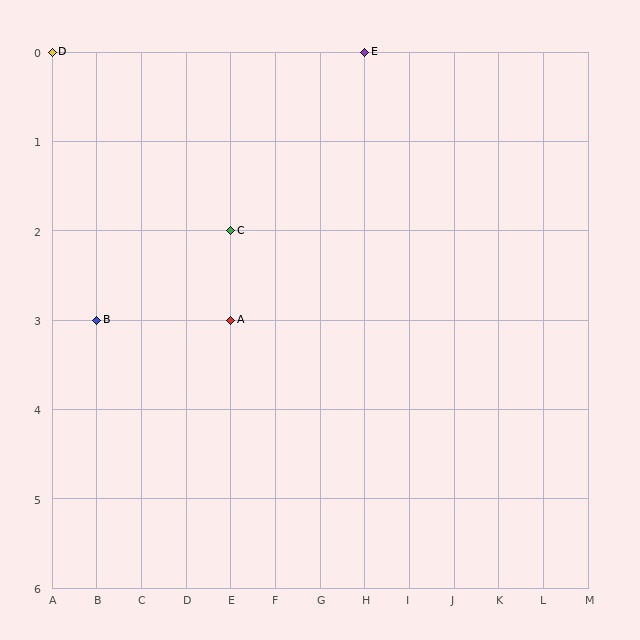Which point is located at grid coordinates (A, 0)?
Point D is at (A, 0).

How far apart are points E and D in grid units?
Points E and D are 7 columns apart.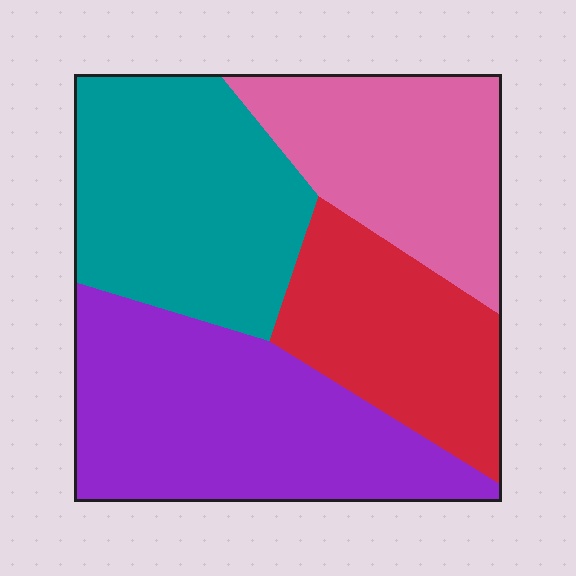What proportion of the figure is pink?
Pink covers about 20% of the figure.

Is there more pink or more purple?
Purple.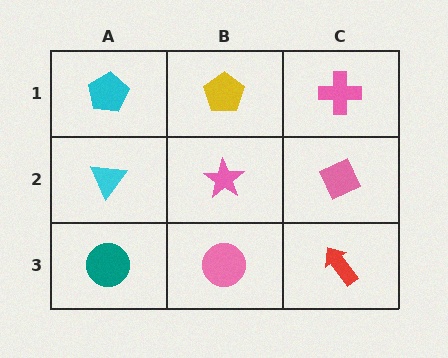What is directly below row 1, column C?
A pink diamond.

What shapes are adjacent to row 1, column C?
A pink diamond (row 2, column C), a yellow pentagon (row 1, column B).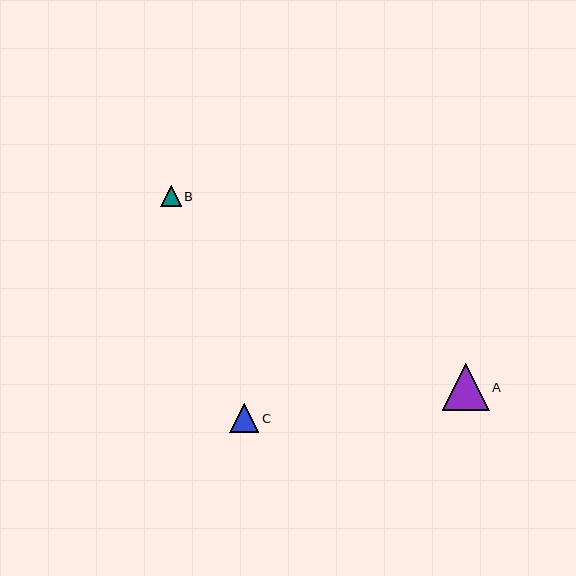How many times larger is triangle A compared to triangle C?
Triangle A is approximately 1.6 times the size of triangle C.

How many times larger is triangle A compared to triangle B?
Triangle A is approximately 2.3 times the size of triangle B.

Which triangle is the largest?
Triangle A is the largest with a size of approximately 47 pixels.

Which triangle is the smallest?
Triangle B is the smallest with a size of approximately 20 pixels.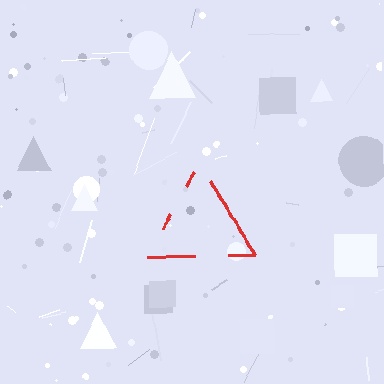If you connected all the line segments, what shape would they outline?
They would outline a triangle.